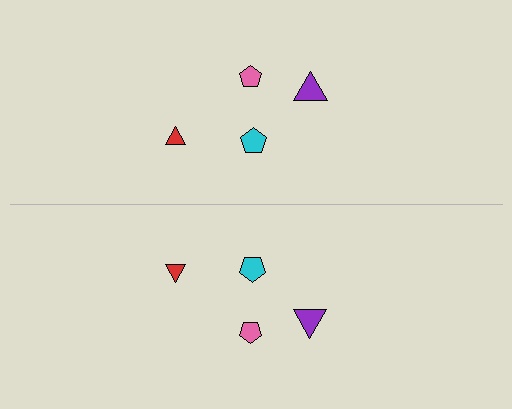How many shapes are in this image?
There are 8 shapes in this image.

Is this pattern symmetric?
Yes, this pattern has bilateral (reflection) symmetry.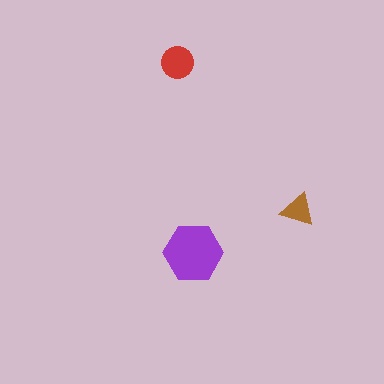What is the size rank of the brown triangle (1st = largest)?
3rd.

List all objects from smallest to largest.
The brown triangle, the red circle, the purple hexagon.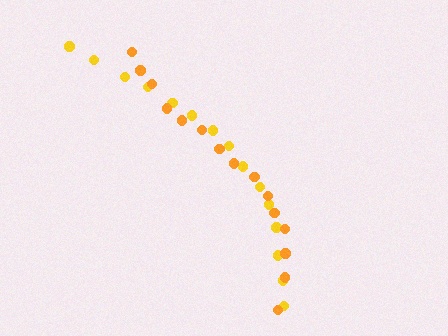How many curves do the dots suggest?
There are 2 distinct paths.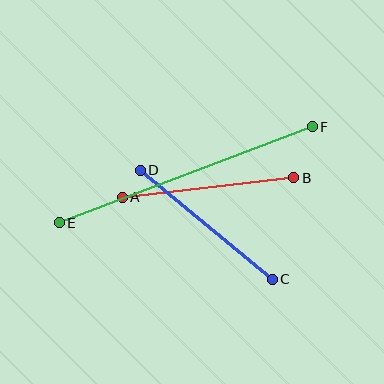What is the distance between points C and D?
The distance is approximately 171 pixels.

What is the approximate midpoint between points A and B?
The midpoint is at approximately (208, 187) pixels.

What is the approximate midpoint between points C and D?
The midpoint is at approximately (206, 225) pixels.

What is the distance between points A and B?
The distance is approximately 173 pixels.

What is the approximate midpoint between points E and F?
The midpoint is at approximately (186, 175) pixels.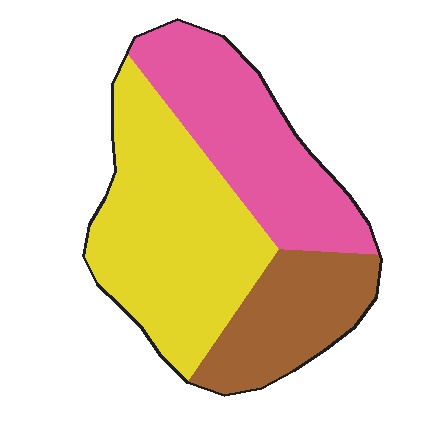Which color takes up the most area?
Yellow, at roughly 45%.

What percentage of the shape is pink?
Pink covers 33% of the shape.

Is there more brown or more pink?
Pink.